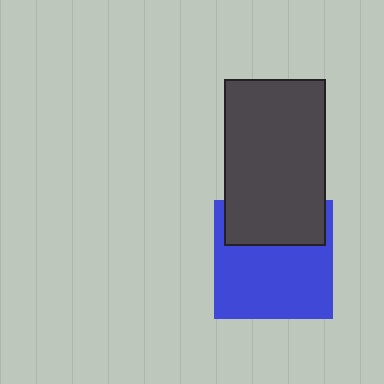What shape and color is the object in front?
The object in front is a dark gray rectangle.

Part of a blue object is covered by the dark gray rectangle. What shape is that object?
It is a square.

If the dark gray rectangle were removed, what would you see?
You would see the complete blue square.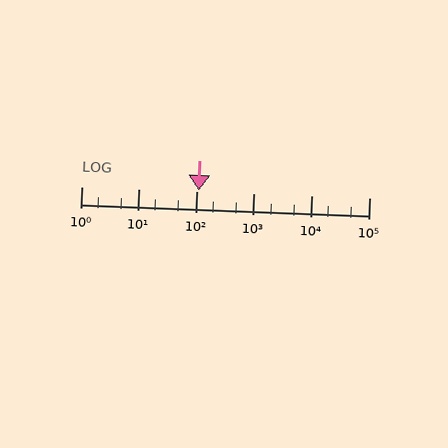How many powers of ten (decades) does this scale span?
The scale spans 5 decades, from 1 to 100000.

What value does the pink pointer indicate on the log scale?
The pointer indicates approximately 110.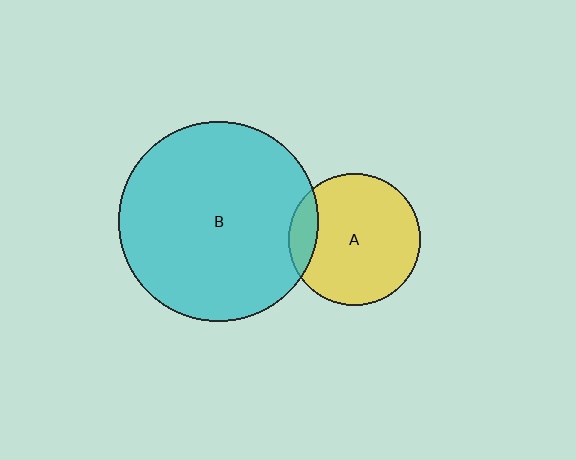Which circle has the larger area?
Circle B (cyan).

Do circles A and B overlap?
Yes.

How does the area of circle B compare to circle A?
Approximately 2.3 times.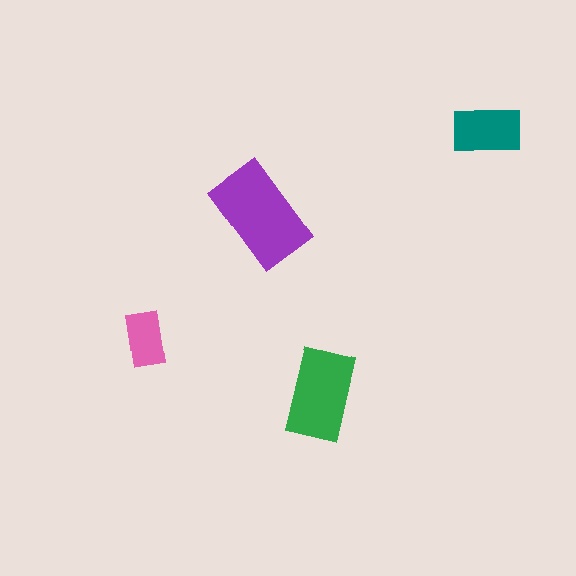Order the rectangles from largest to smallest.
the purple one, the green one, the teal one, the pink one.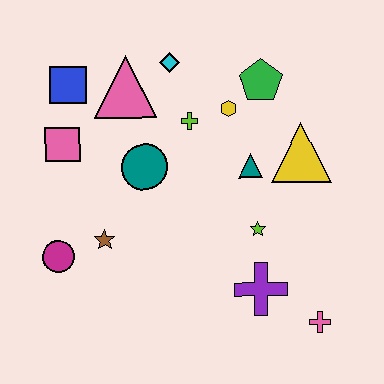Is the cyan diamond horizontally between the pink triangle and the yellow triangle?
Yes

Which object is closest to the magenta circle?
The brown star is closest to the magenta circle.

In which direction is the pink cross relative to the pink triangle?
The pink cross is below the pink triangle.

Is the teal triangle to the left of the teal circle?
No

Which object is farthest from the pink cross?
The blue square is farthest from the pink cross.